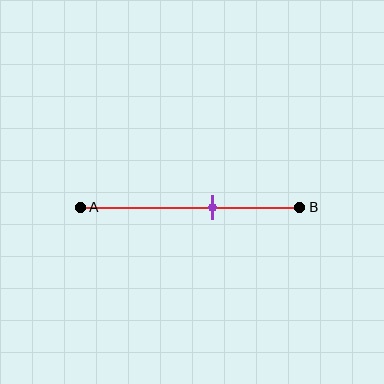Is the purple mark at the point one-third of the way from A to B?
No, the mark is at about 60% from A, not at the 33% one-third point.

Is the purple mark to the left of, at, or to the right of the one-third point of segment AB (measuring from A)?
The purple mark is to the right of the one-third point of segment AB.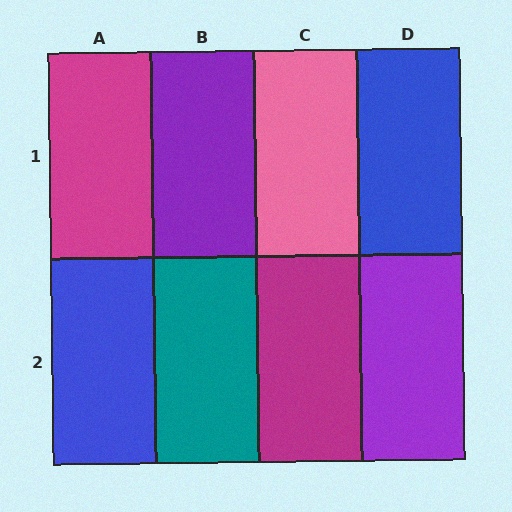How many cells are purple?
2 cells are purple.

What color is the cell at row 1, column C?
Pink.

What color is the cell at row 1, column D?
Blue.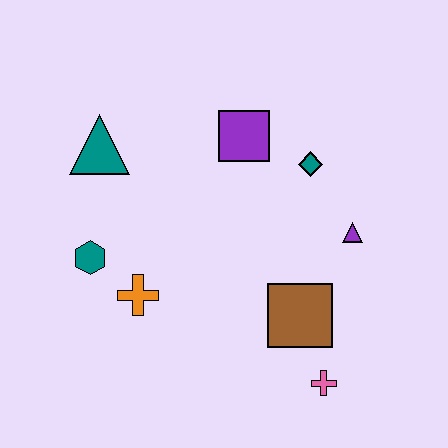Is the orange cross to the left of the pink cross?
Yes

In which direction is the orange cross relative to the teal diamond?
The orange cross is to the left of the teal diamond.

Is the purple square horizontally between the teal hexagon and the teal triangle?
No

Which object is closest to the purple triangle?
The teal diamond is closest to the purple triangle.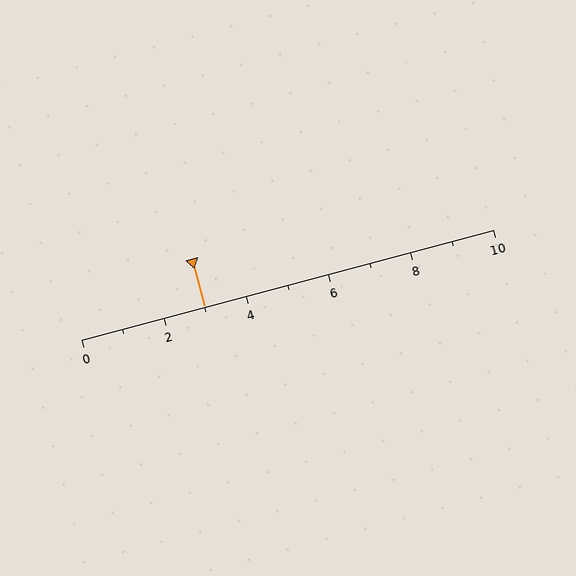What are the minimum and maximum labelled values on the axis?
The axis runs from 0 to 10.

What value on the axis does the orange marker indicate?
The marker indicates approximately 3.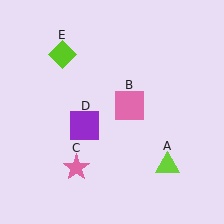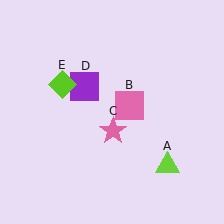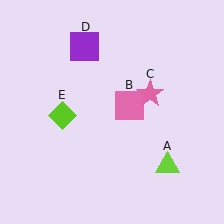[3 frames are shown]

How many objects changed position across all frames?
3 objects changed position: pink star (object C), purple square (object D), lime diamond (object E).